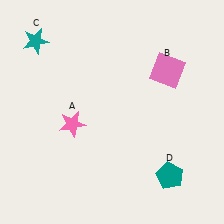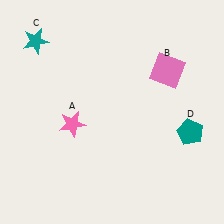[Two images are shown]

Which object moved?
The teal pentagon (D) moved up.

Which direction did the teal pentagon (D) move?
The teal pentagon (D) moved up.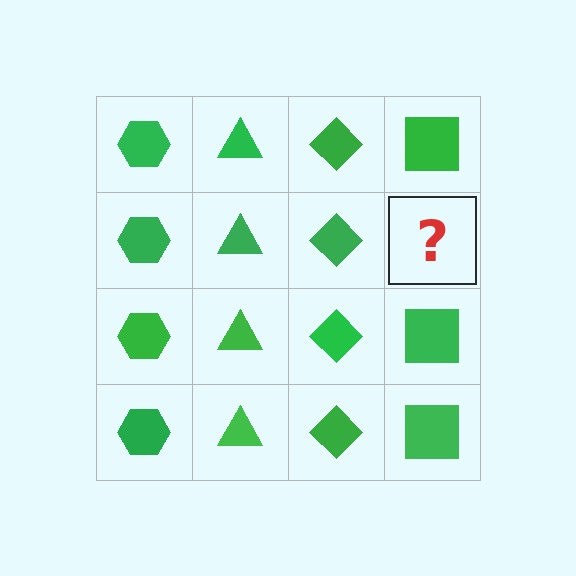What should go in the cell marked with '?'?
The missing cell should contain a green square.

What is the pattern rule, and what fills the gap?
The rule is that each column has a consistent shape. The gap should be filled with a green square.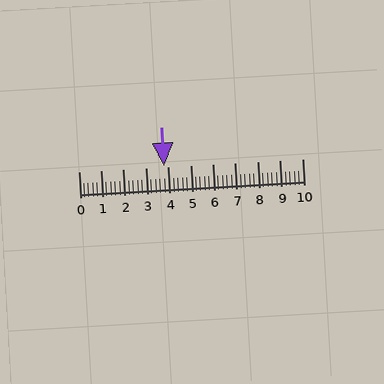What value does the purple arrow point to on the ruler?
The purple arrow points to approximately 3.8.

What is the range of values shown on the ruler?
The ruler shows values from 0 to 10.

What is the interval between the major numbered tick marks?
The major tick marks are spaced 1 units apart.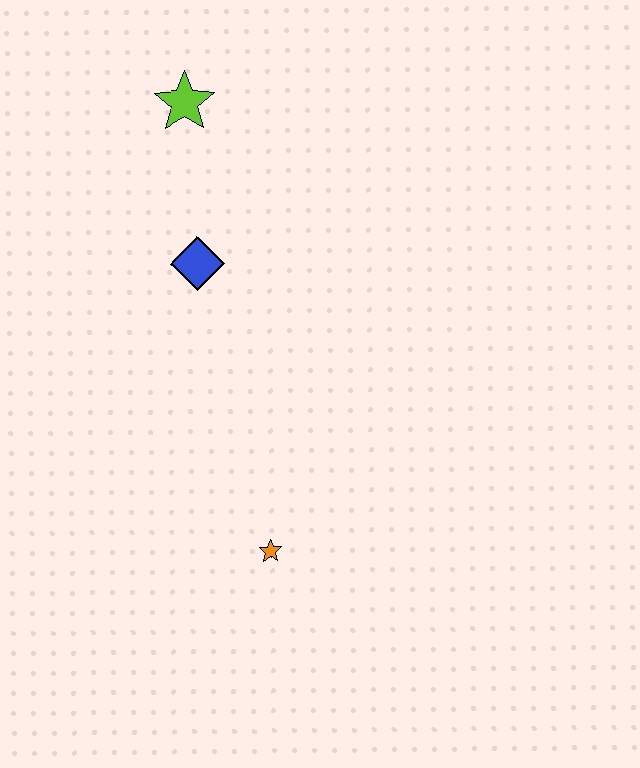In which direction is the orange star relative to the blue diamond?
The orange star is below the blue diamond.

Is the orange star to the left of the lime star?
No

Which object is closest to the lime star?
The blue diamond is closest to the lime star.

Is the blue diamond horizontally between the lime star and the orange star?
Yes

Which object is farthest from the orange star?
The lime star is farthest from the orange star.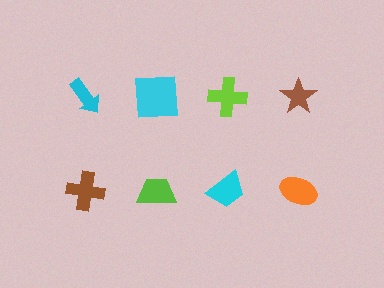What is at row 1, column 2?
A cyan square.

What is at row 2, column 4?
An orange ellipse.